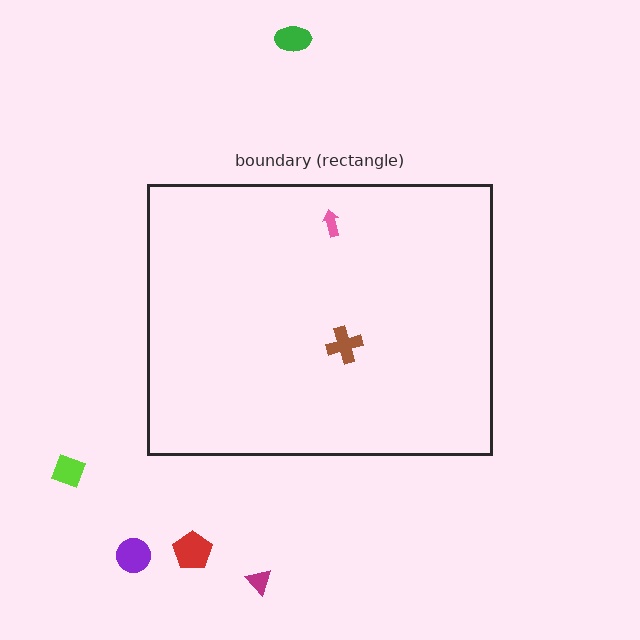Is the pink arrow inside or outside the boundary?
Inside.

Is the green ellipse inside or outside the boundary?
Outside.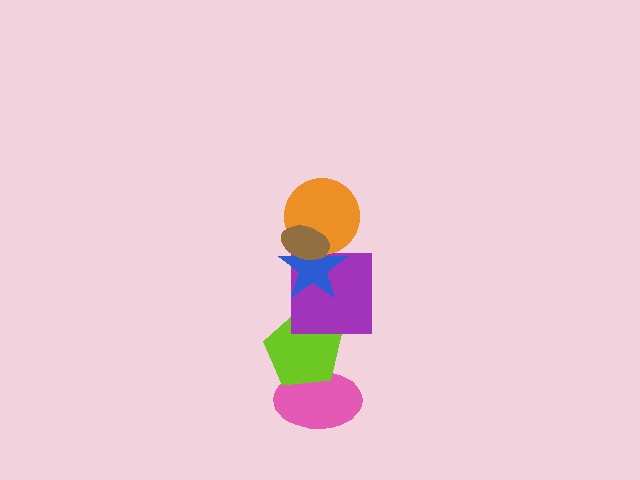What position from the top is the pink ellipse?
The pink ellipse is 6th from the top.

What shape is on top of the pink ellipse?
The lime pentagon is on top of the pink ellipse.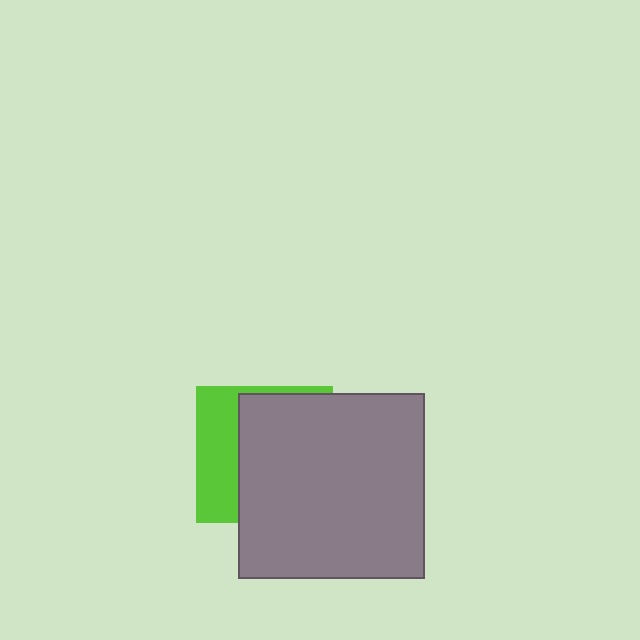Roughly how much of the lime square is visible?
A small part of it is visible (roughly 34%).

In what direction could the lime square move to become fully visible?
The lime square could move left. That would shift it out from behind the gray square entirely.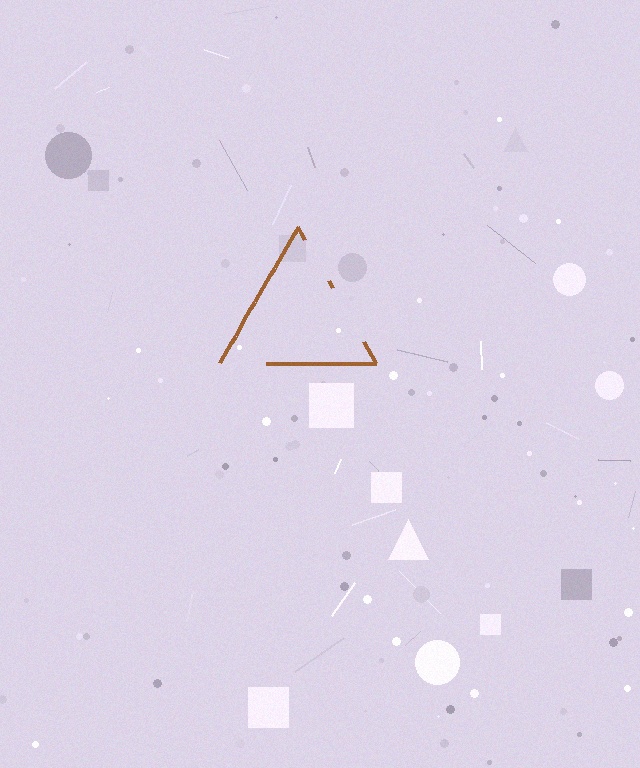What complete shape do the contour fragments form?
The contour fragments form a triangle.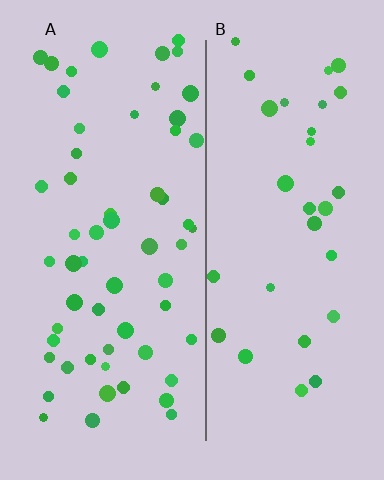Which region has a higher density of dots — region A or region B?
A (the left).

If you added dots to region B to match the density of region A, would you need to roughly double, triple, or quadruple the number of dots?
Approximately double.